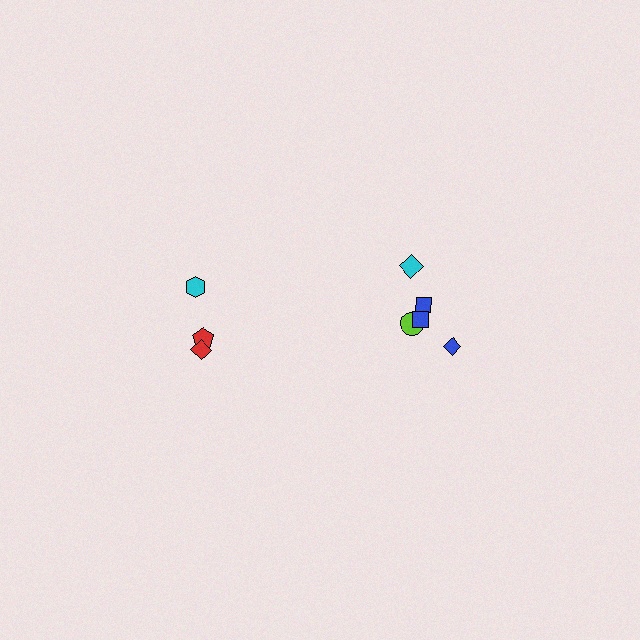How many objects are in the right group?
There are 5 objects.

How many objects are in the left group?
There are 3 objects.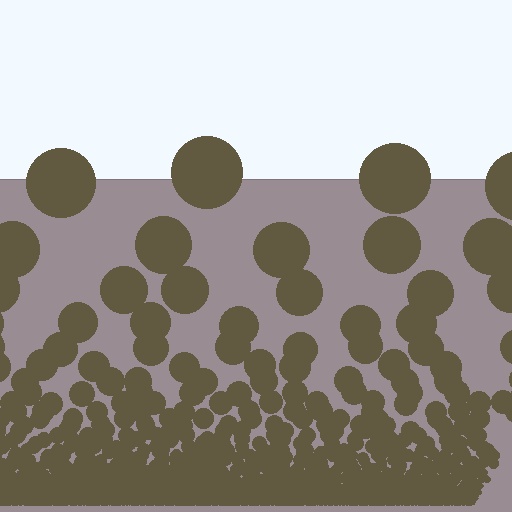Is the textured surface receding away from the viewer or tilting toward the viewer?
The surface appears to tilt toward the viewer. Texture elements get larger and sparser toward the top.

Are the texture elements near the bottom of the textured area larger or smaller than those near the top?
Smaller. The gradient is inverted — elements near the bottom are smaller and denser.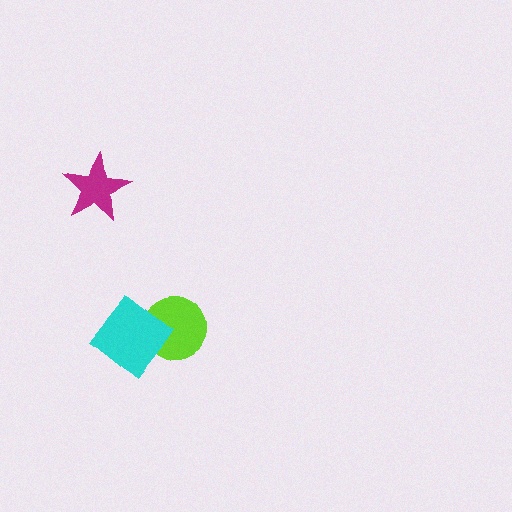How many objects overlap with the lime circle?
1 object overlaps with the lime circle.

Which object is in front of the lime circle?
The cyan diamond is in front of the lime circle.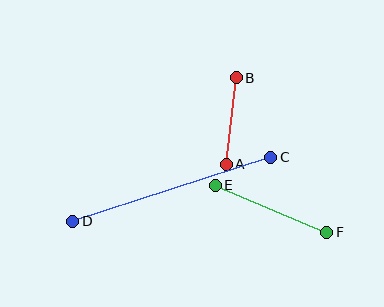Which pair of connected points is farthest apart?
Points C and D are farthest apart.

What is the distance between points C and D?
The distance is approximately 208 pixels.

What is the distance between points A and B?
The distance is approximately 87 pixels.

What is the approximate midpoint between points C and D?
The midpoint is at approximately (172, 189) pixels.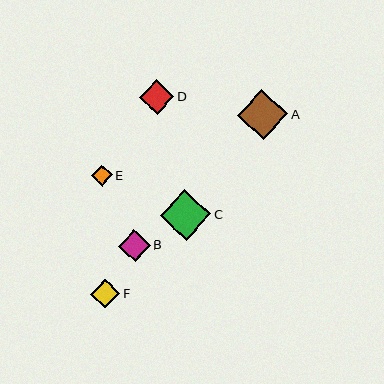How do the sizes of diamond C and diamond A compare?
Diamond C and diamond A are approximately the same size.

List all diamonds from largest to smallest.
From largest to smallest: C, A, D, B, F, E.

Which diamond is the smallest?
Diamond E is the smallest with a size of approximately 21 pixels.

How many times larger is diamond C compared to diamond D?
Diamond C is approximately 1.5 times the size of diamond D.